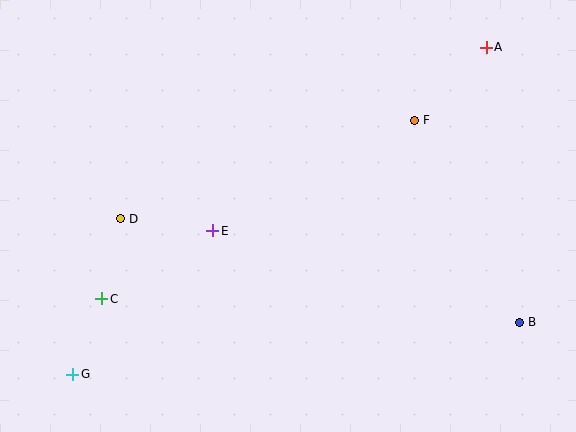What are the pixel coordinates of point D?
Point D is at (121, 219).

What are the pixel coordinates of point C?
Point C is at (102, 299).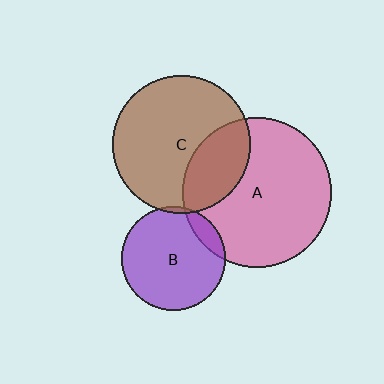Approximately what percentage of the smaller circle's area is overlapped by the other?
Approximately 10%.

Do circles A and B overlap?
Yes.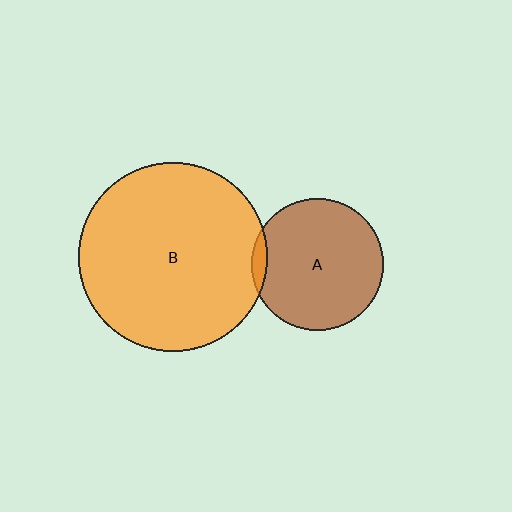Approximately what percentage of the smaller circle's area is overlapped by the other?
Approximately 5%.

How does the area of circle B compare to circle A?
Approximately 2.0 times.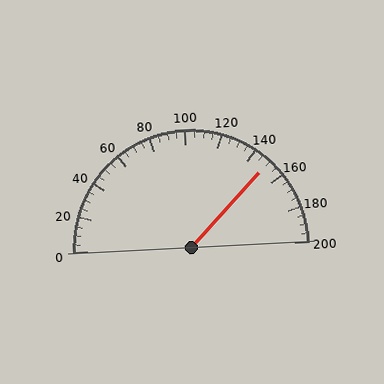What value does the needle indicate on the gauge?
The needle indicates approximately 150.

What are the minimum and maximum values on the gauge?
The gauge ranges from 0 to 200.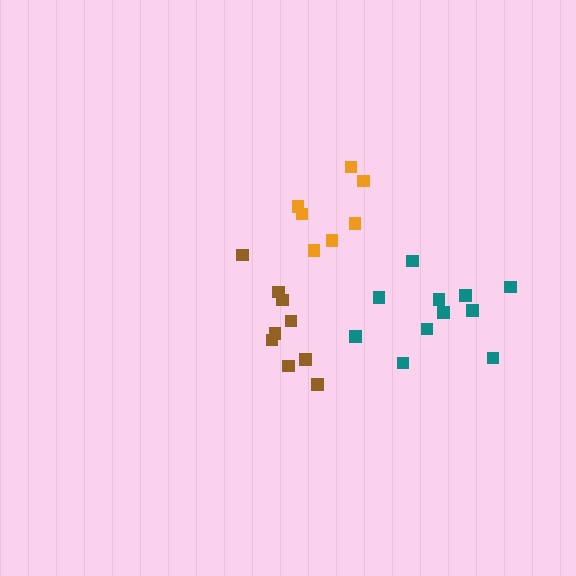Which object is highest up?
The orange cluster is topmost.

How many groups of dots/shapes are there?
There are 3 groups.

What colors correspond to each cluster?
The clusters are colored: brown, orange, teal.